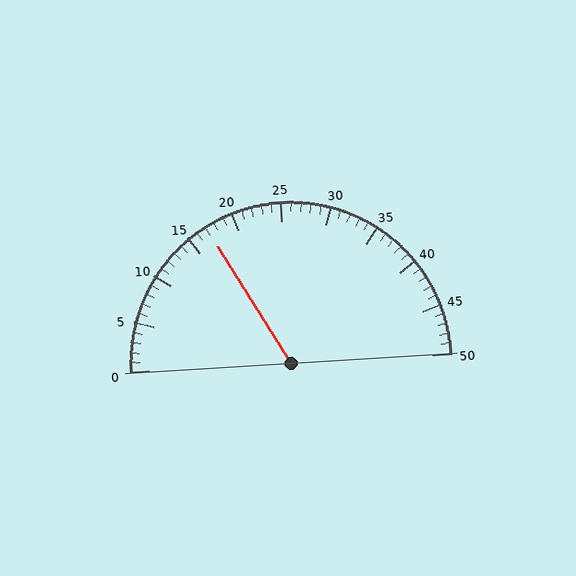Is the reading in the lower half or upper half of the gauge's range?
The reading is in the lower half of the range (0 to 50).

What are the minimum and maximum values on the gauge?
The gauge ranges from 0 to 50.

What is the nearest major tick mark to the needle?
The nearest major tick mark is 15.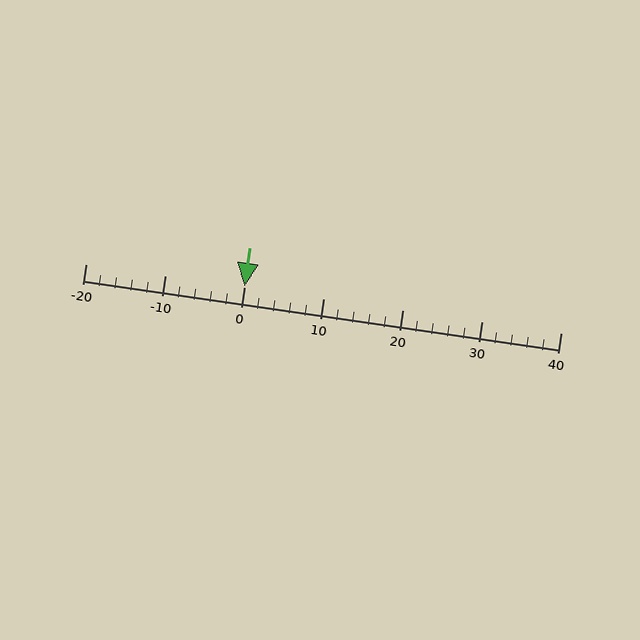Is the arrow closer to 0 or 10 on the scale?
The arrow is closer to 0.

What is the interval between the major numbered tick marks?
The major tick marks are spaced 10 units apart.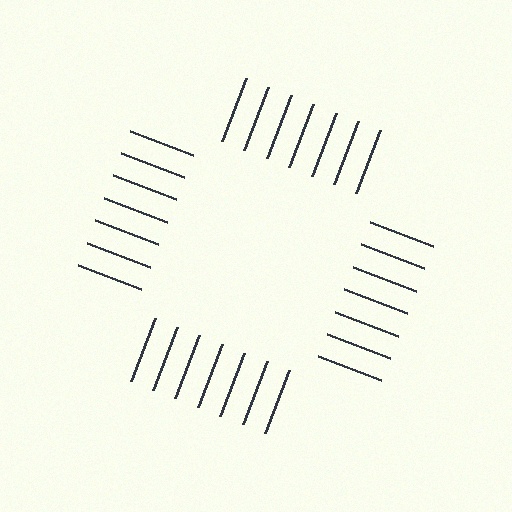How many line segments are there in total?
28 — 7 along each of the 4 edges.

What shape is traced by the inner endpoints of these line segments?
An illusory square — the line segments terminate on its edges but no continuous stroke is drawn.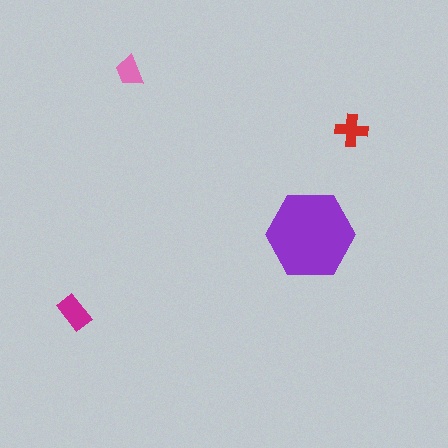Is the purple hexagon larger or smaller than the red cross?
Larger.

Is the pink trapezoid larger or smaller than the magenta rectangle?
Smaller.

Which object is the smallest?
The pink trapezoid.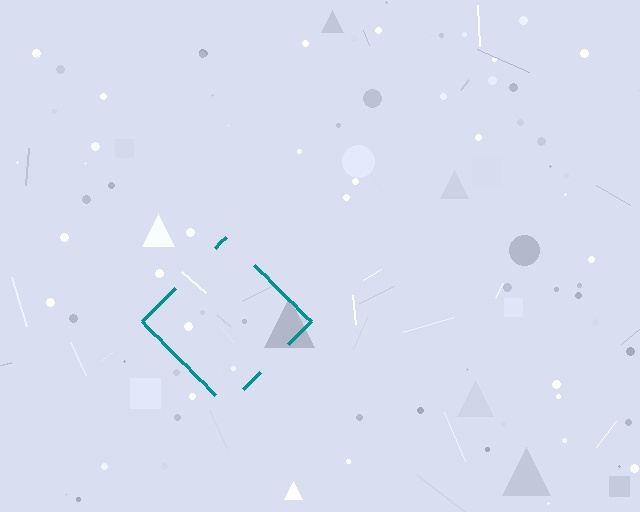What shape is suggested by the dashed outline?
The dashed outline suggests a diamond.